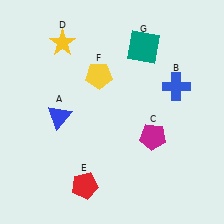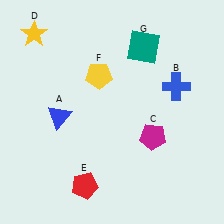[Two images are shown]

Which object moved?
The yellow star (D) moved left.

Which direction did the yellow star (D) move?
The yellow star (D) moved left.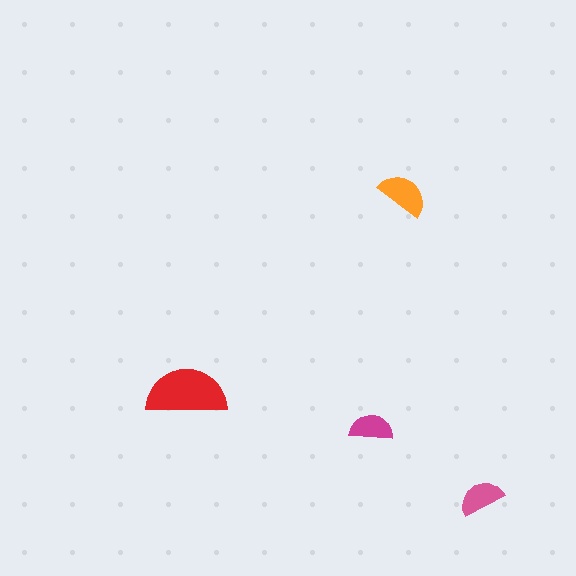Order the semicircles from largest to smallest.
the red one, the orange one, the pink one, the magenta one.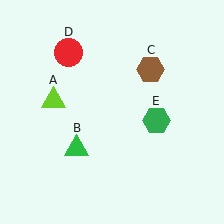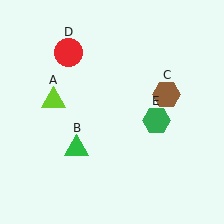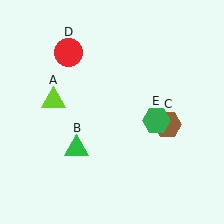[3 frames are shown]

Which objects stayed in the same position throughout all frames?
Lime triangle (object A) and green triangle (object B) and red circle (object D) and green hexagon (object E) remained stationary.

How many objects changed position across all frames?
1 object changed position: brown hexagon (object C).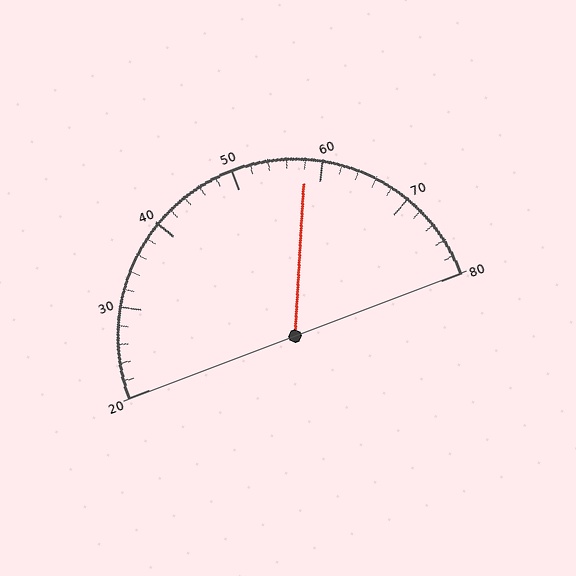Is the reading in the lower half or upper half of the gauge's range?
The reading is in the upper half of the range (20 to 80).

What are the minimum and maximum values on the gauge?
The gauge ranges from 20 to 80.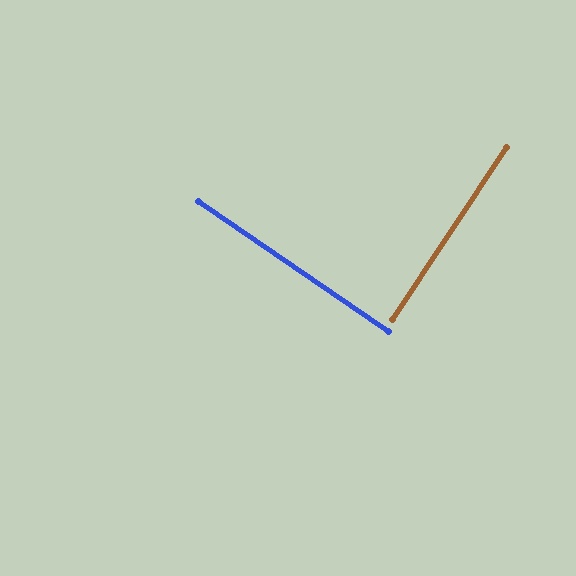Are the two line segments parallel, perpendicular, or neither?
Perpendicular — they meet at approximately 89°.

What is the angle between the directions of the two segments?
Approximately 89 degrees.